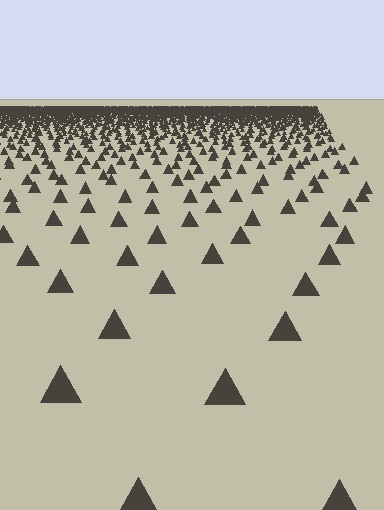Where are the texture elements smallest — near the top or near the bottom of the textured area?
Near the top.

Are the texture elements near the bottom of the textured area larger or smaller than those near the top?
Larger. Near the bottom, elements are closer to the viewer and appear at a bigger on-screen size.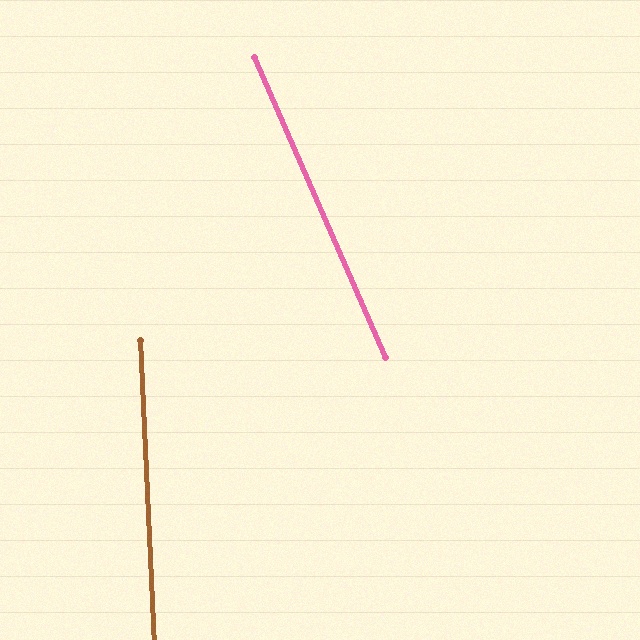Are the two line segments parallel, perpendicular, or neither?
Neither parallel nor perpendicular — they differ by about 21°.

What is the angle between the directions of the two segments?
Approximately 21 degrees.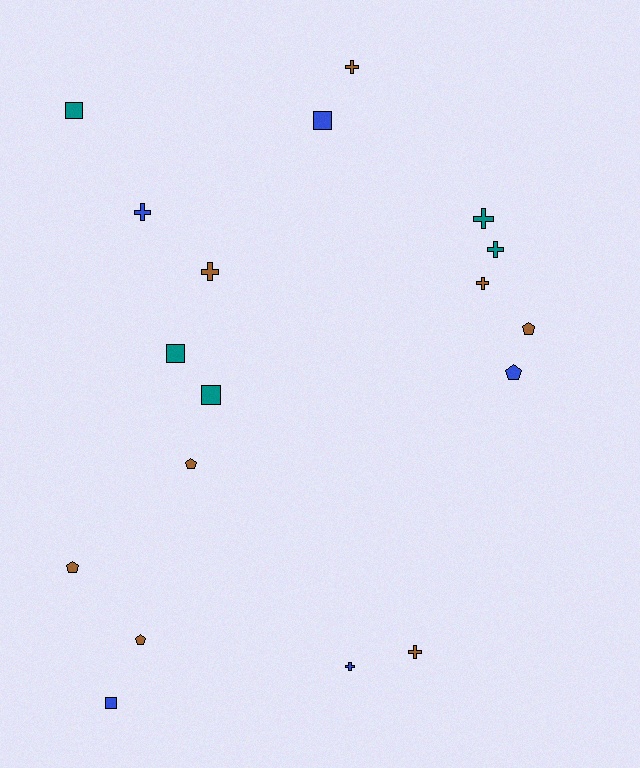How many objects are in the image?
There are 18 objects.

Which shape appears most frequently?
Cross, with 8 objects.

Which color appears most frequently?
Brown, with 8 objects.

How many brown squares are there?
There are no brown squares.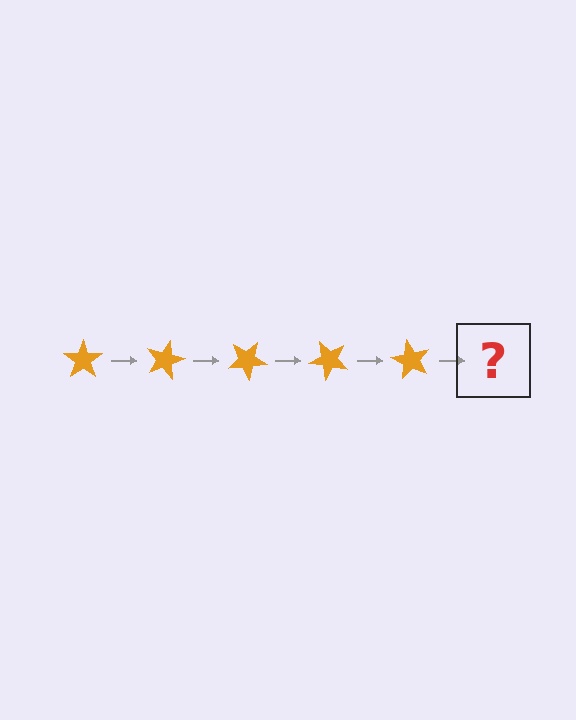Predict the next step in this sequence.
The next step is an orange star rotated 75 degrees.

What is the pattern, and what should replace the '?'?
The pattern is that the star rotates 15 degrees each step. The '?' should be an orange star rotated 75 degrees.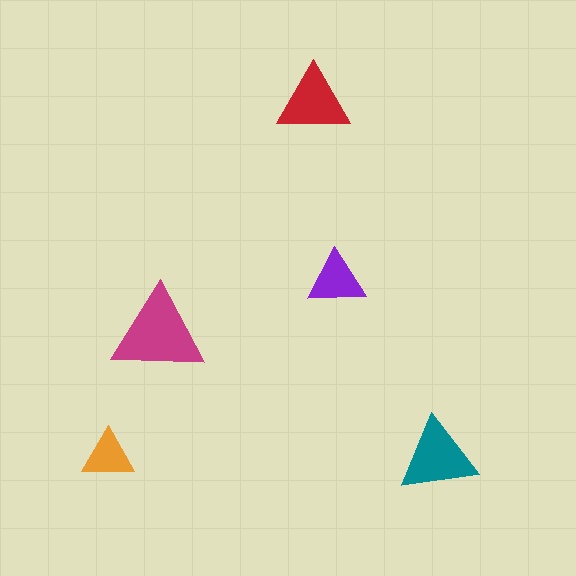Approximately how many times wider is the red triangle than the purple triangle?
About 1.5 times wider.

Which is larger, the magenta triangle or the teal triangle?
The magenta one.